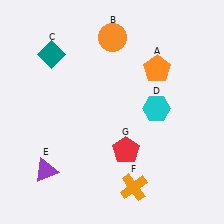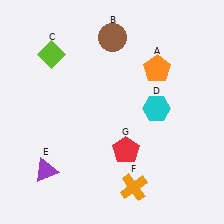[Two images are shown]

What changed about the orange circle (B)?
In Image 1, B is orange. In Image 2, it changed to brown.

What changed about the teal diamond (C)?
In Image 1, C is teal. In Image 2, it changed to lime.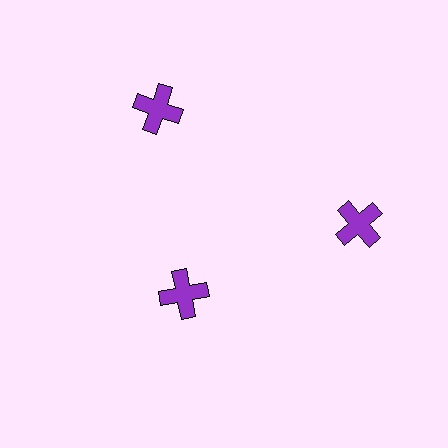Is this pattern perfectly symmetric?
No. The 3 purple crosses are arranged in a ring, but one element near the 7 o'clock position is pulled inward toward the center, breaking the 3-fold rotational symmetry.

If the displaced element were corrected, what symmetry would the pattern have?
It would have 3-fold rotational symmetry — the pattern would map onto itself every 120 degrees.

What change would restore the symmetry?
The symmetry would be restored by moving it outward, back onto the ring so that all 3 crosses sit at equal angles and equal distance from the center.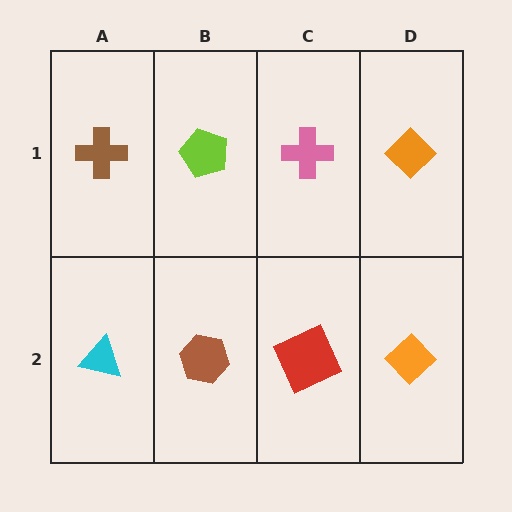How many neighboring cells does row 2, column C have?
3.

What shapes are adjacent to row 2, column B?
A lime pentagon (row 1, column B), a cyan triangle (row 2, column A), a red square (row 2, column C).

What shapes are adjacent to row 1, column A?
A cyan triangle (row 2, column A), a lime pentagon (row 1, column B).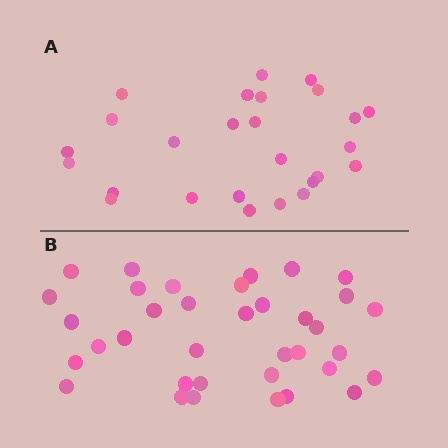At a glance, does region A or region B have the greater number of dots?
Region B (the bottom region) has more dots.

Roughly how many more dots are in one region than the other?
Region B has roughly 10 or so more dots than region A.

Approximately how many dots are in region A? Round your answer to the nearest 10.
About 30 dots. (The exact count is 26, which rounds to 30.)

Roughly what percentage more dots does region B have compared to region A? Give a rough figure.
About 40% more.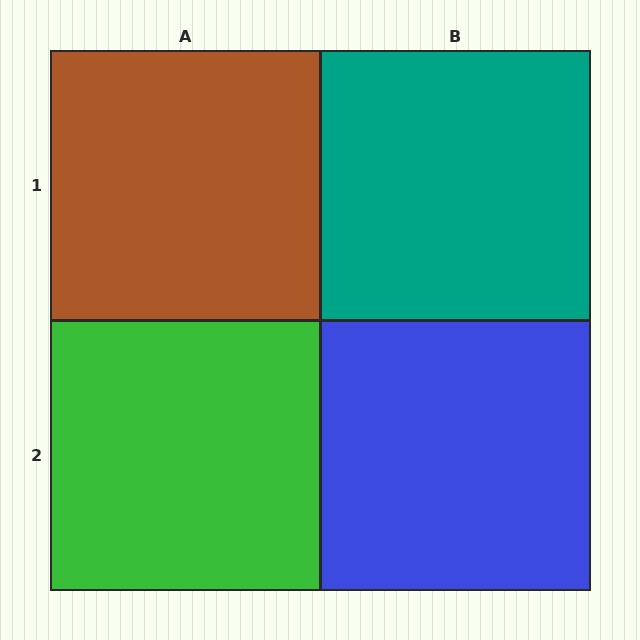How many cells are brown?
1 cell is brown.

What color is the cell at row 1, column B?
Teal.